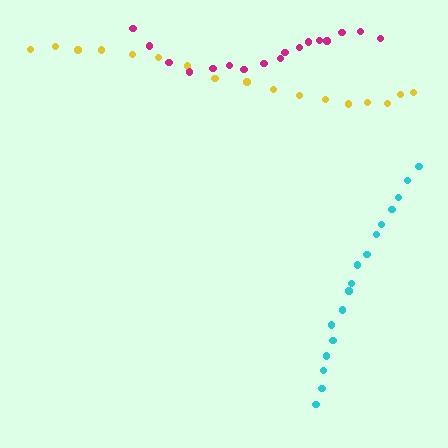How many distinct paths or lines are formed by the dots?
There are 3 distinct paths.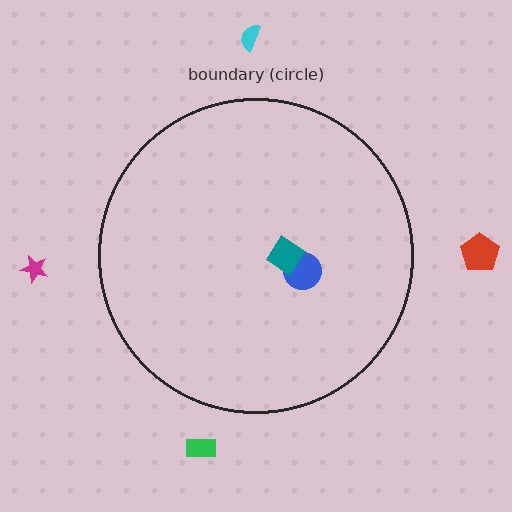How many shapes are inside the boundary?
2 inside, 4 outside.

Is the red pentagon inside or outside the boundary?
Outside.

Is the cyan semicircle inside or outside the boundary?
Outside.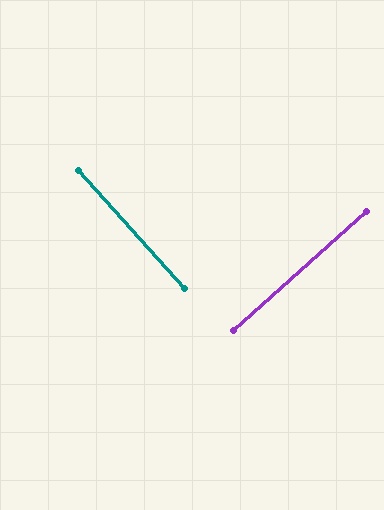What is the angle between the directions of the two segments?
Approximately 90 degrees.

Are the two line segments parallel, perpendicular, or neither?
Perpendicular — they meet at approximately 90°.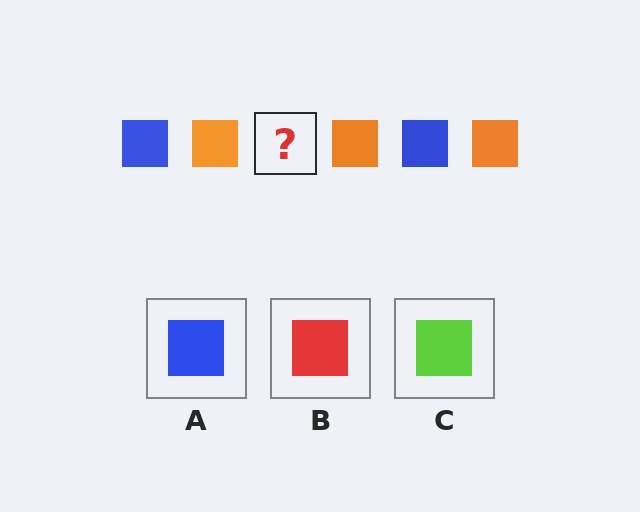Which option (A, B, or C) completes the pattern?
A.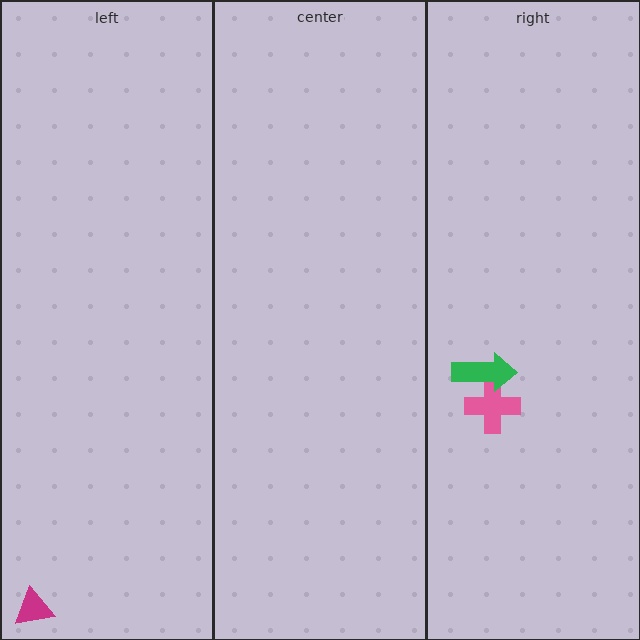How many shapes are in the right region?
2.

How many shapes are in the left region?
1.